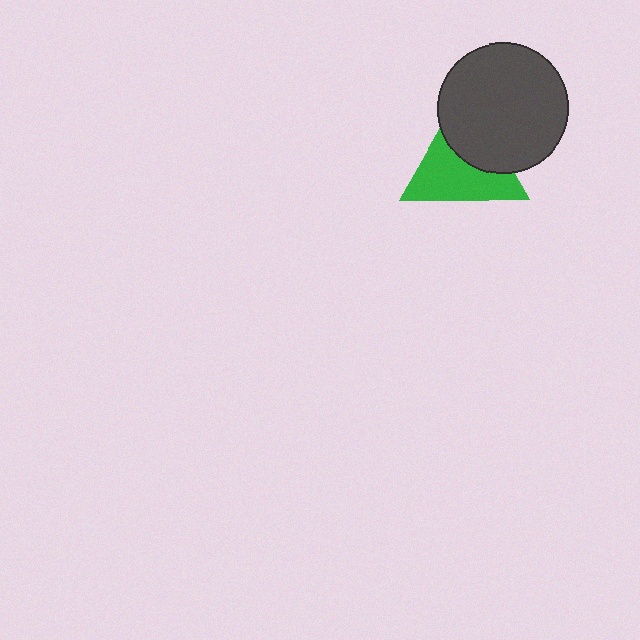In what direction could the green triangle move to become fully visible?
The green triangle could move toward the lower-left. That would shift it out from behind the dark gray circle entirely.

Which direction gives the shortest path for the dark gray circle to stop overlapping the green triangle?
Moving toward the upper-right gives the shortest separation.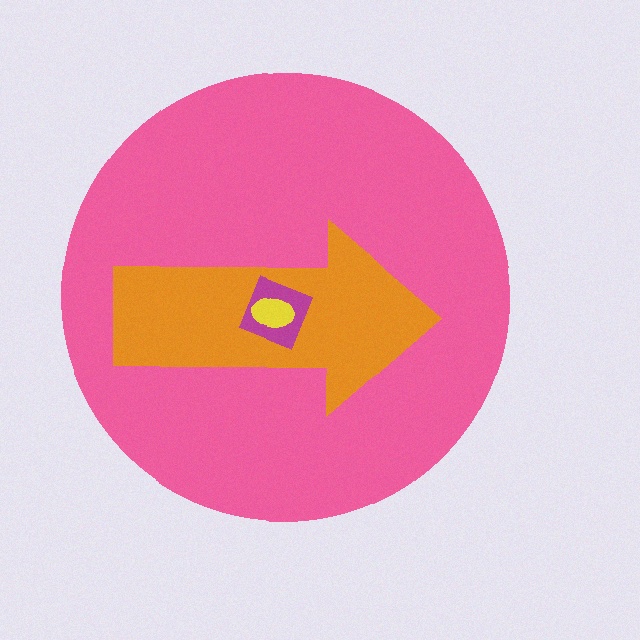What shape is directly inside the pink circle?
The orange arrow.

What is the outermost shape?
The pink circle.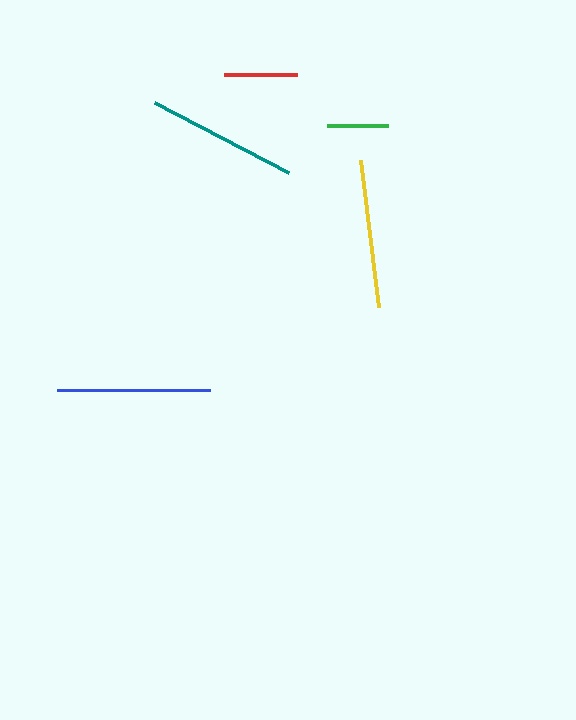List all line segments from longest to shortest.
From longest to shortest: blue, teal, yellow, red, green.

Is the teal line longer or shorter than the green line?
The teal line is longer than the green line.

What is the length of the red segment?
The red segment is approximately 73 pixels long.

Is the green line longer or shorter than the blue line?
The blue line is longer than the green line.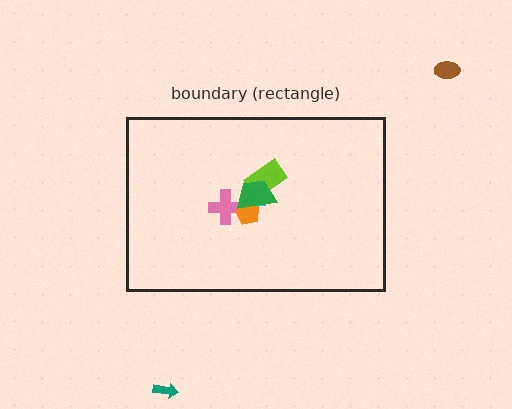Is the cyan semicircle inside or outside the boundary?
Inside.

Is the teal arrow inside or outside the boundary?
Outside.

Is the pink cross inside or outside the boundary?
Inside.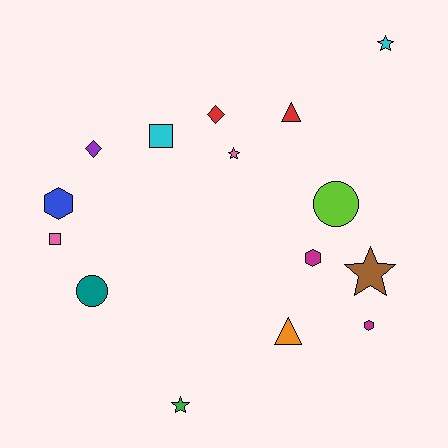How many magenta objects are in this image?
There are 2 magenta objects.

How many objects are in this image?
There are 15 objects.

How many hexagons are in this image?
There are 3 hexagons.